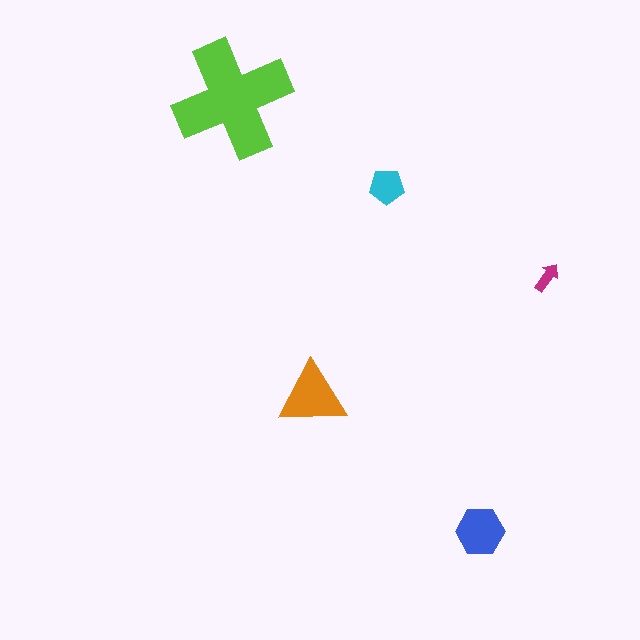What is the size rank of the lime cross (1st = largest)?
1st.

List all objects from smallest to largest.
The magenta arrow, the cyan pentagon, the blue hexagon, the orange triangle, the lime cross.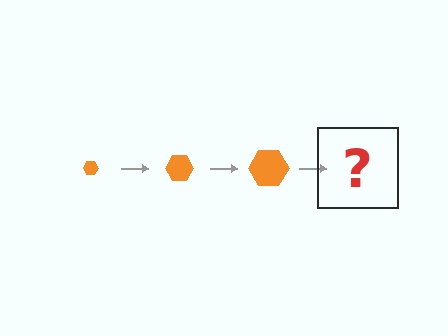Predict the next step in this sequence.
The next step is an orange hexagon, larger than the previous one.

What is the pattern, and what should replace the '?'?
The pattern is that the hexagon gets progressively larger each step. The '?' should be an orange hexagon, larger than the previous one.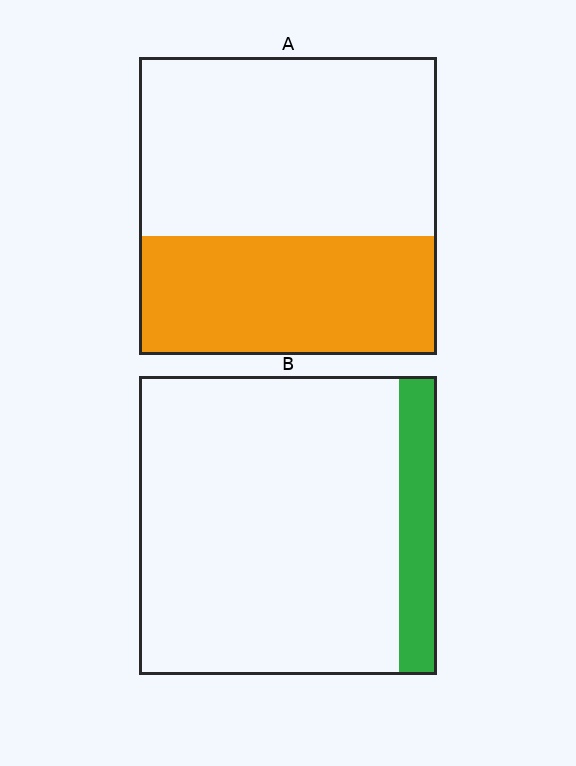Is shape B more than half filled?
No.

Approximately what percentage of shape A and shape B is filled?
A is approximately 40% and B is approximately 15%.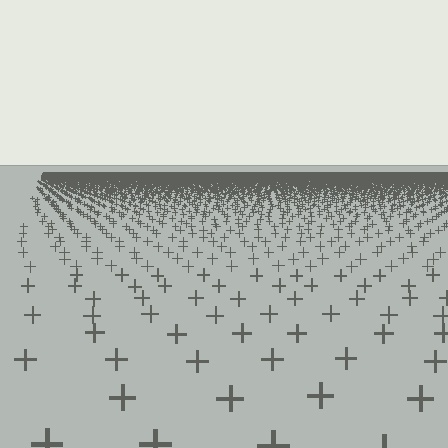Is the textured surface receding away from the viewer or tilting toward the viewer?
The surface is receding away from the viewer. Texture elements get smaller and denser toward the top.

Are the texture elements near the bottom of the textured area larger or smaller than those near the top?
Larger. Near the bottom, elements are closer to the viewer and appear at a bigger on-screen size.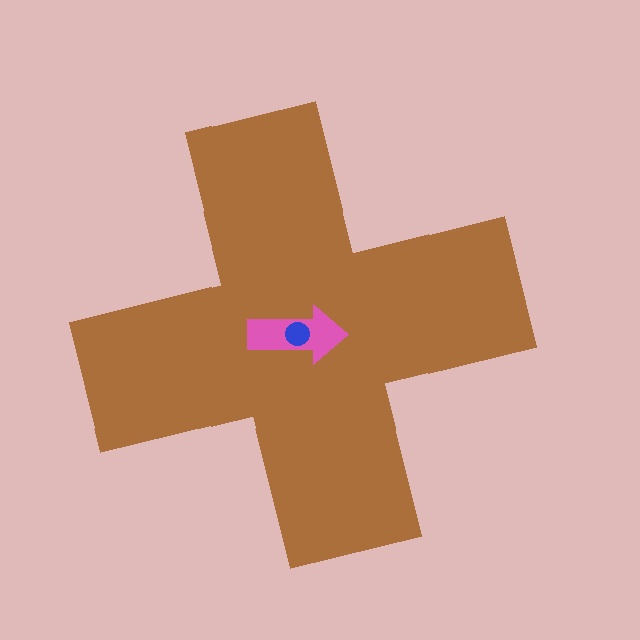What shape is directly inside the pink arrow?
The blue circle.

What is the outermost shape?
The brown cross.